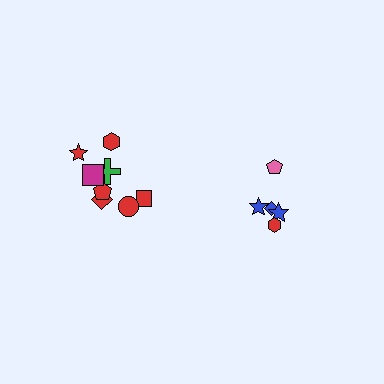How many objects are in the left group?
There are 8 objects.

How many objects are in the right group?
There are 5 objects.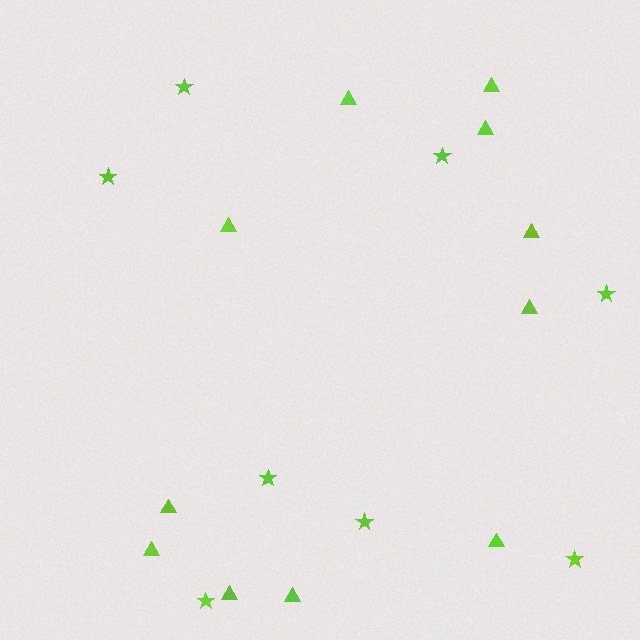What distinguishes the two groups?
There are 2 groups: one group of stars (8) and one group of triangles (11).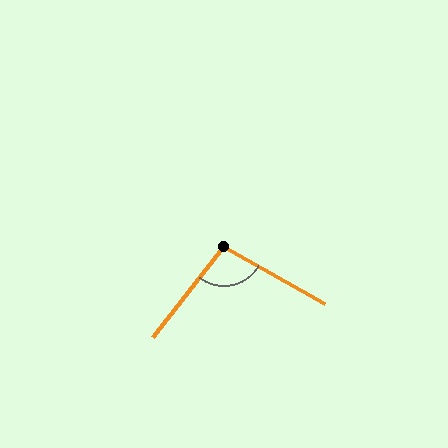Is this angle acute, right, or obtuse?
It is obtuse.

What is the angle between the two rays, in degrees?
Approximately 99 degrees.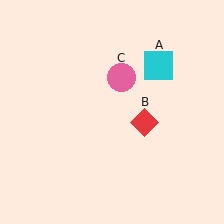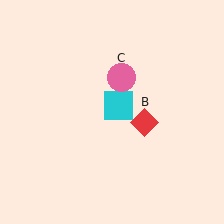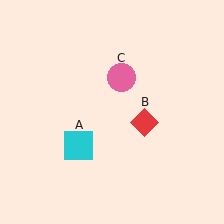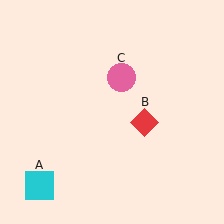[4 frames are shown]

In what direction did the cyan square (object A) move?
The cyan square (object A) moved down and to the left.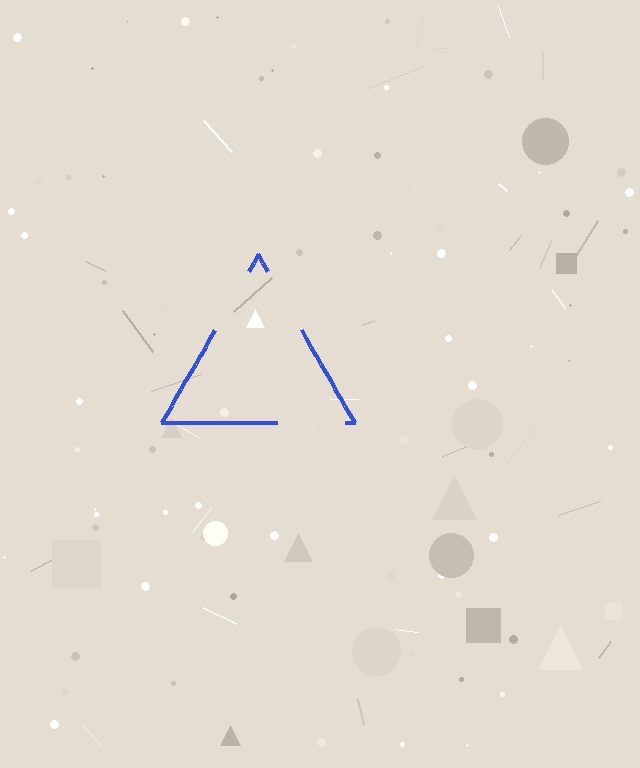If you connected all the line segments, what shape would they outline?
They would outline a triangle.